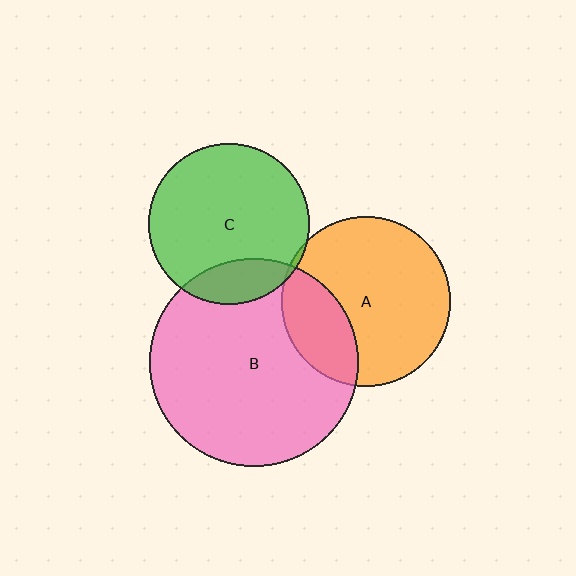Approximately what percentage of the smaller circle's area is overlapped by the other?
Approximately 25%.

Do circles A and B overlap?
Yes.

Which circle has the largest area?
Circle B (pink).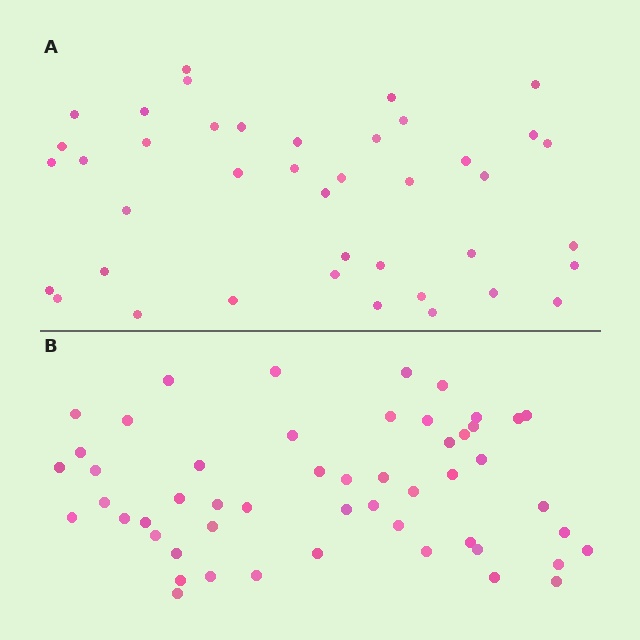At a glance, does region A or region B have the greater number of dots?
Region B (the bottom region) has more dots.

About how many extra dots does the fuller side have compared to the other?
Region B has roughly 12 or so more dots than region A.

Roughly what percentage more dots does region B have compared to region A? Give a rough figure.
About 25% more.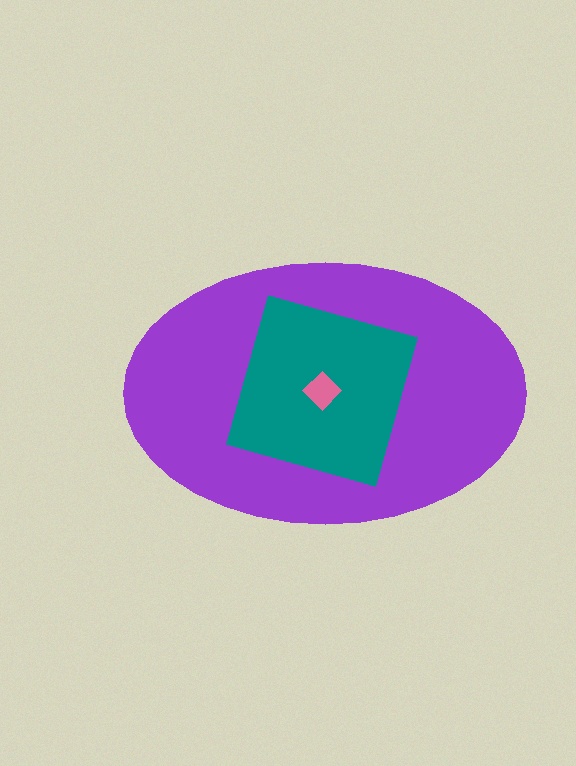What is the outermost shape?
The purple ellipse.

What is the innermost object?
The pink diamond.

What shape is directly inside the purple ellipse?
The teal square.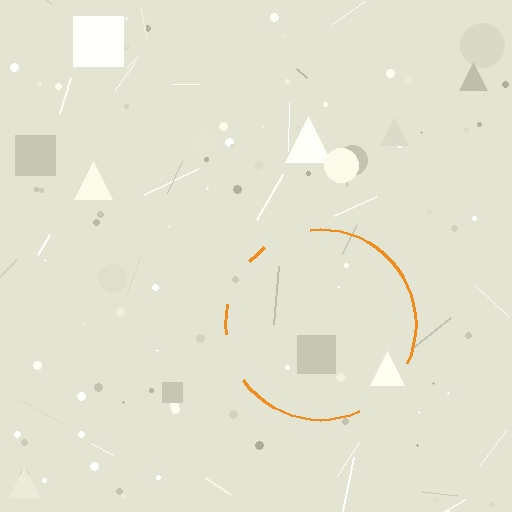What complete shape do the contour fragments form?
The contour fragments form a circle.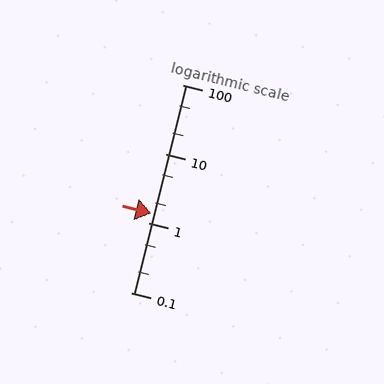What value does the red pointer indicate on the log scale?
The pointer indicates approximately 1.4.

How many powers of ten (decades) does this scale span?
The scale spans 3 decades, from 0.1 to 100.